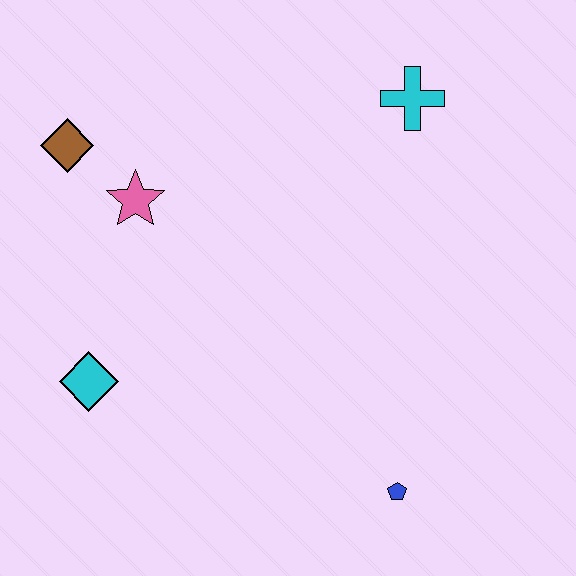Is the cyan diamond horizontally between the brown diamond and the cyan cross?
Yes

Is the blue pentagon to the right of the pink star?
Yes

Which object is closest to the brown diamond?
The pink star is closest to the brown diamond.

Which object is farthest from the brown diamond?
The blue pentagon is farthest from the brown diamond.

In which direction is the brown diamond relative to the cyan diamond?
The brown diamond is above the cyan diamond.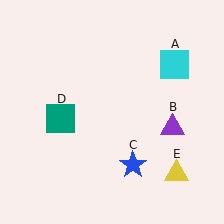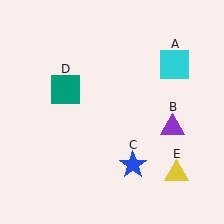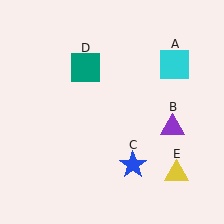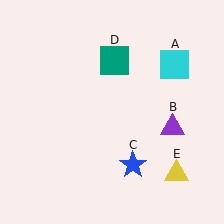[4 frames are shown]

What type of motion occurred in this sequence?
The teal square (object D) rotated clockwise around the center of the scene.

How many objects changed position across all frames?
1 object changed position: teal square (object D).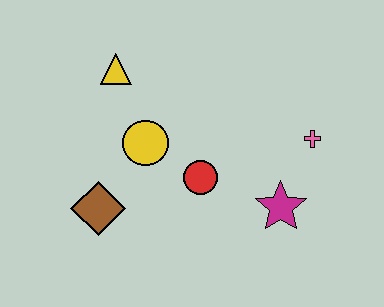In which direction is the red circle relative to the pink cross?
The red circle is to the left of the pink cross.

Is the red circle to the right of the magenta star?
No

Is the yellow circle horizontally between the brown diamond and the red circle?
Yes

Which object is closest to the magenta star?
The pink cross is closest to the magenta star.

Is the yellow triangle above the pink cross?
Yes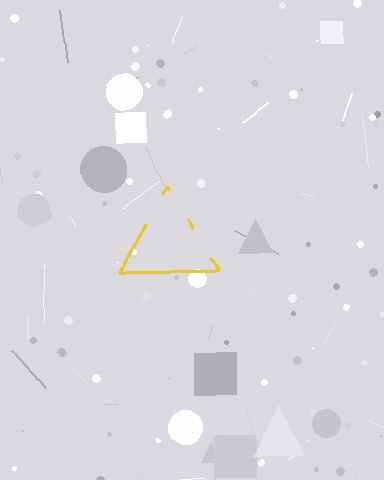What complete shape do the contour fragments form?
The contour fragments form a triangle.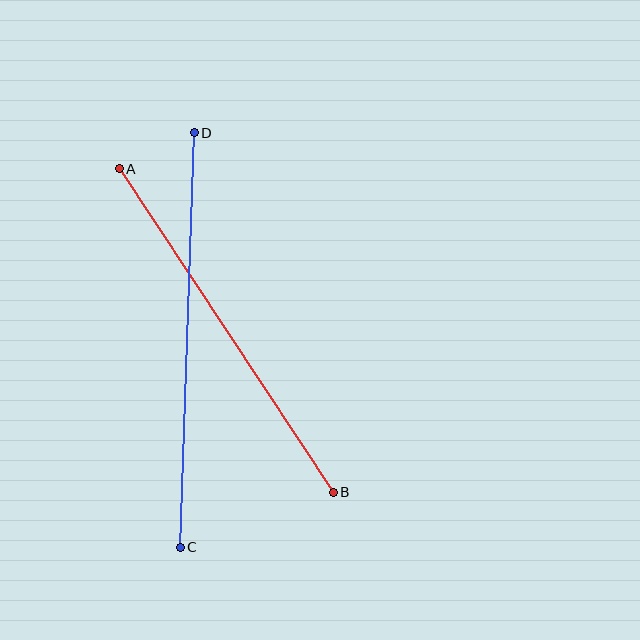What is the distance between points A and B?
The distance is approximately 388 pixels.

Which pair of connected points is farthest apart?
Points C and D are farthest apart.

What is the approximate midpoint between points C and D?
The midpoint is at approximately (187, 340) pixels.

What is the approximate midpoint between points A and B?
The midpoint is at approximately (226, 331) pixels.